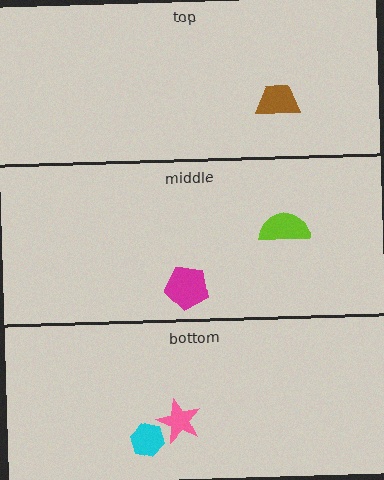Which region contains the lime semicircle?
The middle region.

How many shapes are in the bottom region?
2.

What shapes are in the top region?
The brown trapezoid.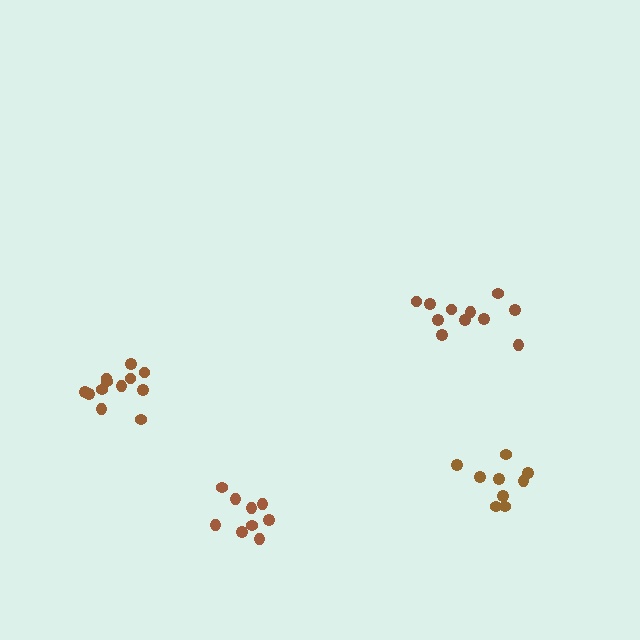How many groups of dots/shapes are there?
There are 4 groups.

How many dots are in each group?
Group 1: 12 dots, Group 2: 11 dots, Group 3: 9 dots, Group 4: 9 dots (41 total).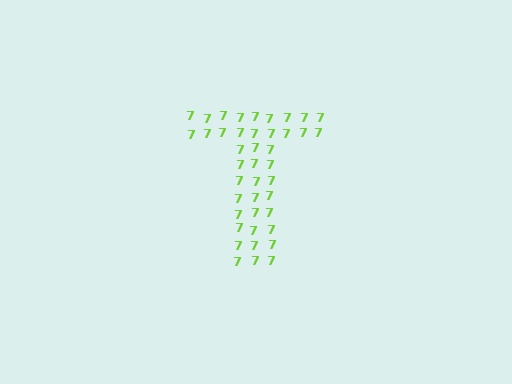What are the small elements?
The small elements are digit 7's.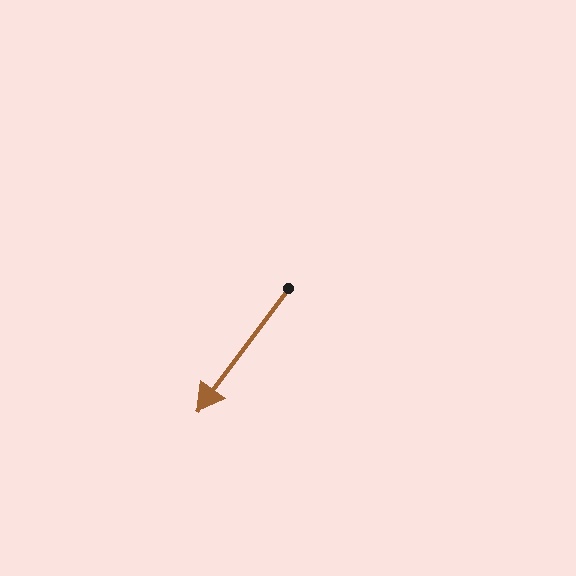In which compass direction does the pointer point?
Southwest.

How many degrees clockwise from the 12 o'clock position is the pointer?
Approximately 217 degrees.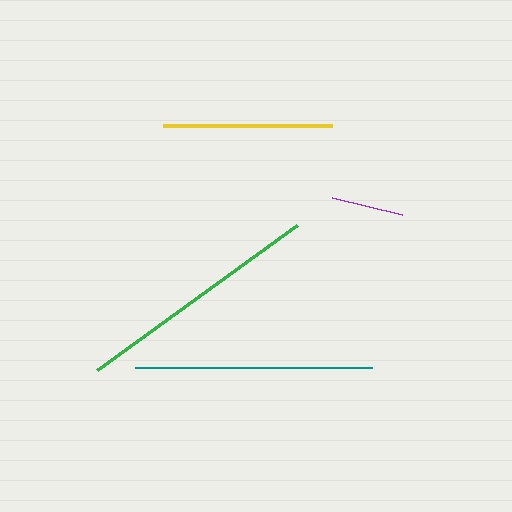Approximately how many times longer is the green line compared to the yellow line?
The green line is approximately 1.5 times the length of the yellow line.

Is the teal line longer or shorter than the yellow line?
The teal line is longer than the yellow line.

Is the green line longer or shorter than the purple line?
The green line is longer than the purple line.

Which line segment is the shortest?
The purple line is the shortest at approximately 71 pixels.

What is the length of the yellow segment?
The yellow segment is approximately 168 pixels long.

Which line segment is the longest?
The green line is the longest at approximately 247 pixels.